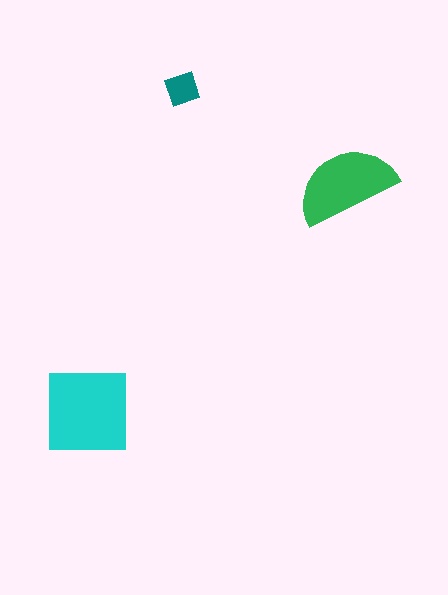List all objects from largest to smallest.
The cyan square, the green semicircle, the teal diamond.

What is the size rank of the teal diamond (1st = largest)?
3rd.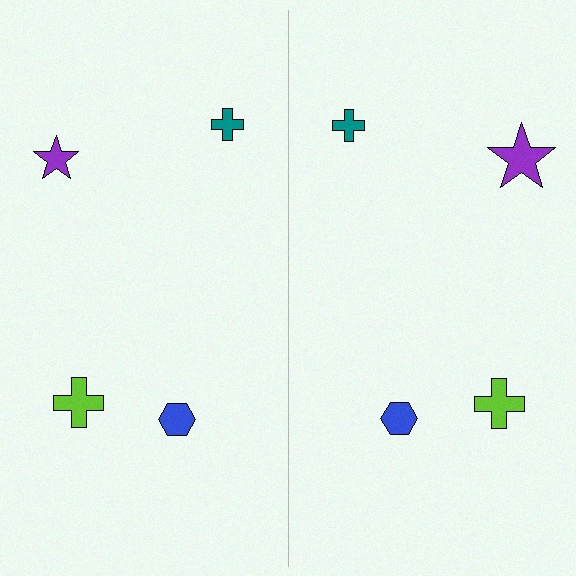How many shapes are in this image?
There are 8 shapes in this image.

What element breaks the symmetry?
The purple star on the right side has a different size than its mirror counterpart.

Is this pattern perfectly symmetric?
No, the pattern is not perfectly symmetric. The purple star on the right side has a different size than its mirror counterpart.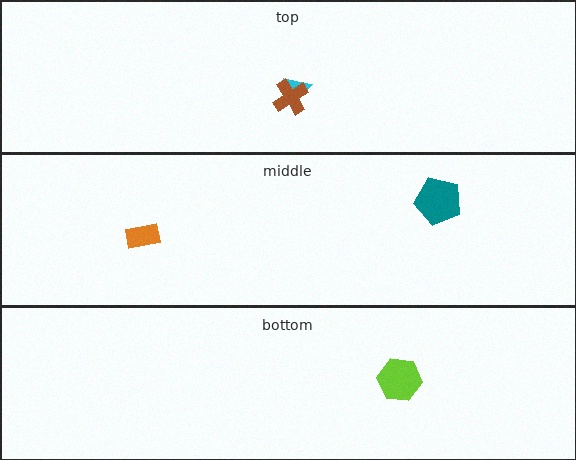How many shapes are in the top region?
2.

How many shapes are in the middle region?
2.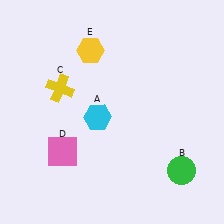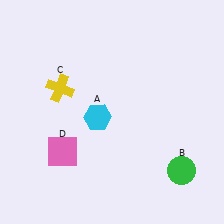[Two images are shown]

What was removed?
The yellow hexagon (E) was removed in Image 2.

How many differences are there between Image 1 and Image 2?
There is 1 difference between the two images.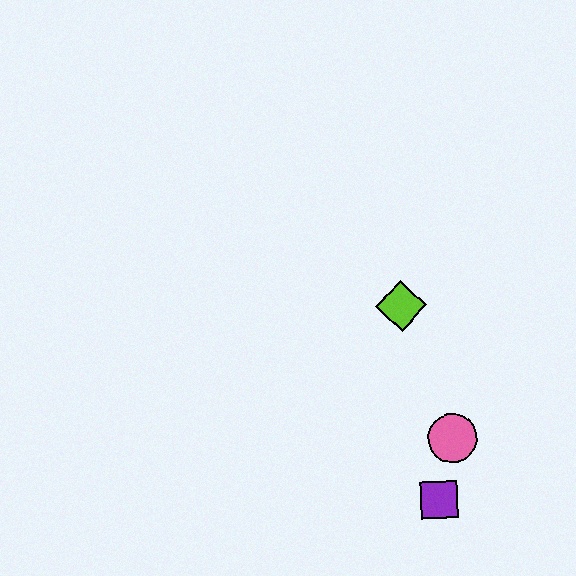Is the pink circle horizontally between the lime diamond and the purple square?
No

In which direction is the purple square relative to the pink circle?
The purple square is below the pink circle.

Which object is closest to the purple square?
The pink circle is closest to the purple square.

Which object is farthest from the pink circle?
The lime diamond is farthest from the pink circle.